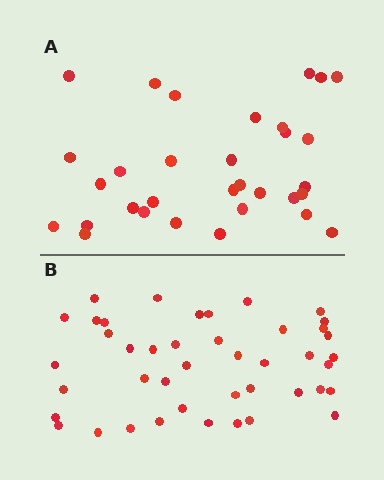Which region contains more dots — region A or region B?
Region B (the bottom region) has more dots.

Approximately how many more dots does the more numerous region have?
Region B has roughly 12 or so more dots than region A.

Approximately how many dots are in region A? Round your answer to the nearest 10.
About 30 dots. (The exact count is 32, which rounds to 30.)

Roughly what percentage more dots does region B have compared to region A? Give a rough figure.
About 35% more.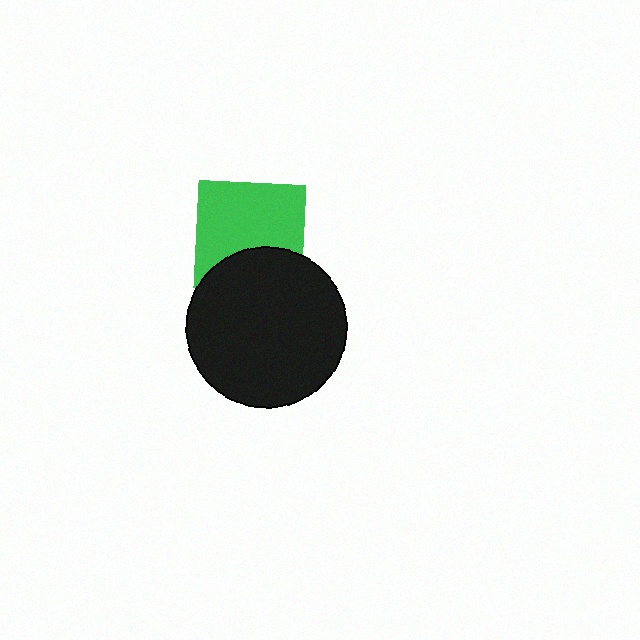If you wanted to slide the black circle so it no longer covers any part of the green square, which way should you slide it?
Slide it down — that is the most direct way to separate the two shapes.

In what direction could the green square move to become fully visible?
The green square could move up. That would shift it out from behind the black circle entirely.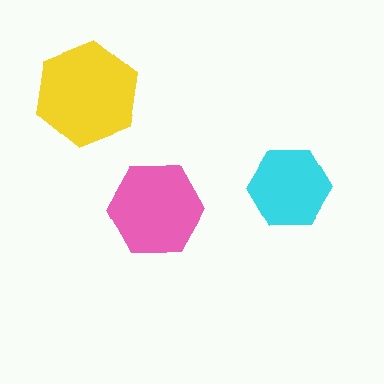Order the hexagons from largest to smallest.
the yellow one, the pink one, the cyan one.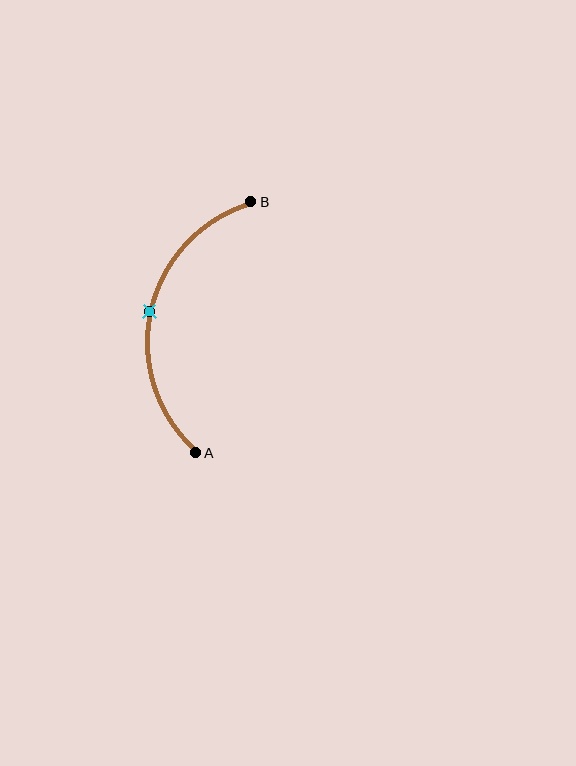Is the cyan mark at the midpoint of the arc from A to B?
Yes. The cyan mark lies on the arc at equal arc-length from both A and B — it is the arc midpoint.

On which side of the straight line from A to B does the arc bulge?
The arc bulges to the left of the straight line connecting A and B.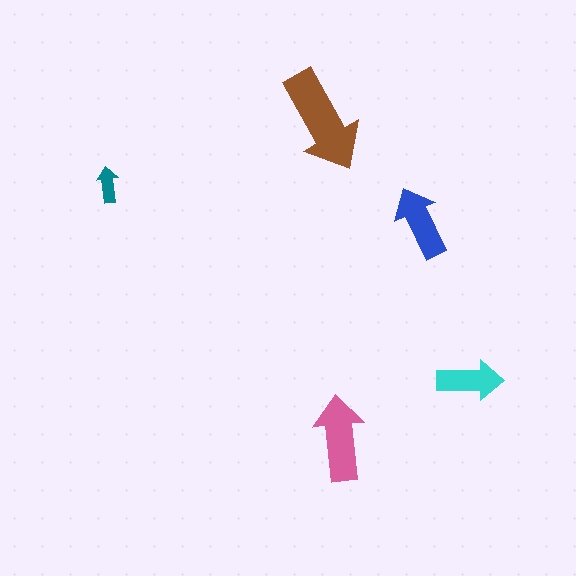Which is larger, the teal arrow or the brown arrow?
The brown one.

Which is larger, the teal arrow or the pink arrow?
The pink one.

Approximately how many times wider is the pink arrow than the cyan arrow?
About 1.5 times wider.